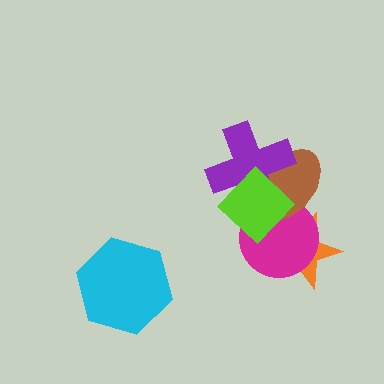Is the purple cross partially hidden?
Yes, it is partially covered by another shape.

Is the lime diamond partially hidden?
No, no other shape covers it.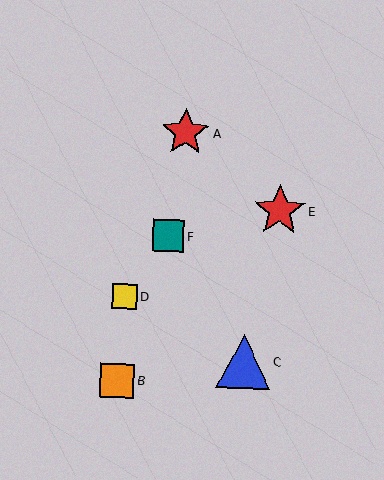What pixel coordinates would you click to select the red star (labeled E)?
Click at (280, 210) to select the red star E.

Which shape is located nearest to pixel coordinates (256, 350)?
The blue triangle (labeled C) at (244, 361) is nearest to that location.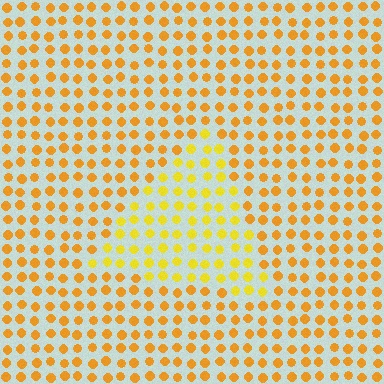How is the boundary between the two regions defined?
The boundary is defined purely by a slight shift in hue (about 21 degrees). Spacing, size, and orientation are identical on both sides.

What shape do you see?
I see a triangle.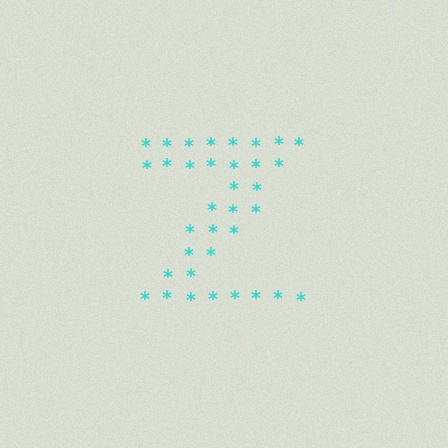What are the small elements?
The small elements are asterisks.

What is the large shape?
The large shape is the letter Z.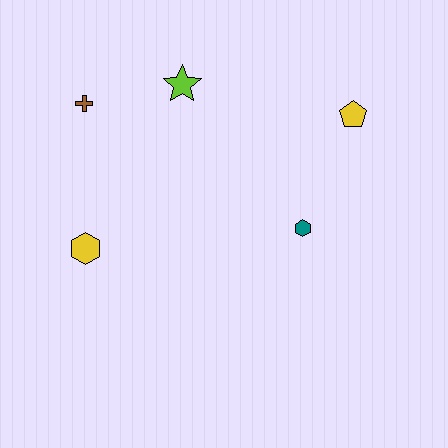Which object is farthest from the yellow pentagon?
The yellow hexagon is farthest from the yellow pentagon.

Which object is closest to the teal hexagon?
The yellow pentagon is closest to the teal hexagon.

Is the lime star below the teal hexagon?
No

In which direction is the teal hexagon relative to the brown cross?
The teal hexagon is to the right of the brown cross.